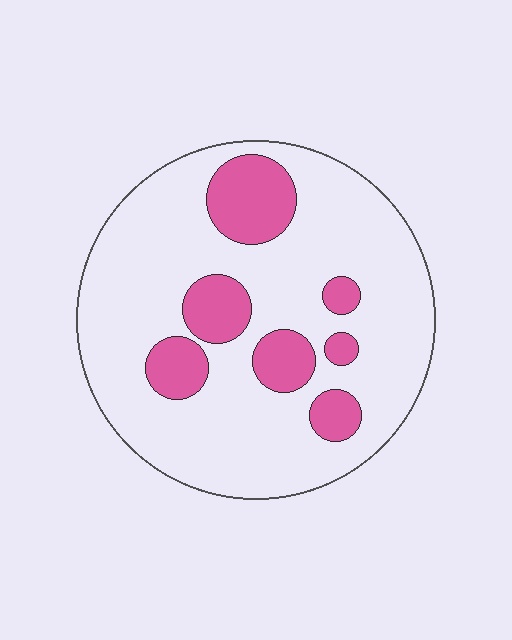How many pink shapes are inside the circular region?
7.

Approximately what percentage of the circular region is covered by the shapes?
Approximately 20%.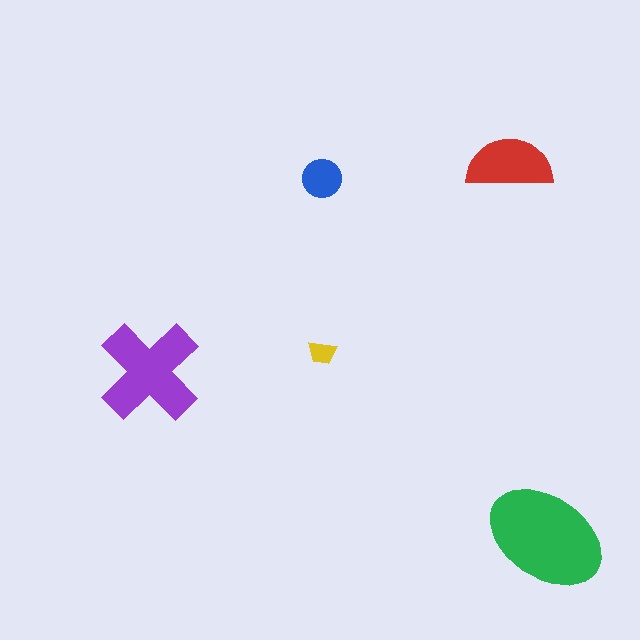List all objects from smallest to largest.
The yellow trapezoid, the blue circle, the red semicircle, the purple cross, the green ellipse.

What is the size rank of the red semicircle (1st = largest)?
3rd.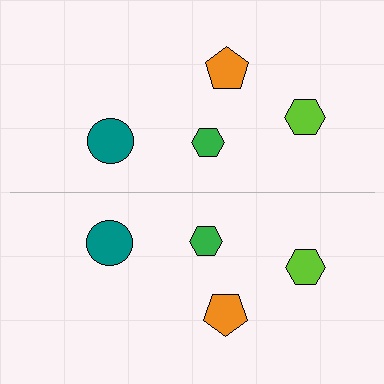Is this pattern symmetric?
Yes, this pattern has bilateral (reflection) symmetry.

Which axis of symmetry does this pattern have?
The pattern has a horizontal axis of symmetry running through the center of the image.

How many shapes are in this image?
There are 8 shapes in this image.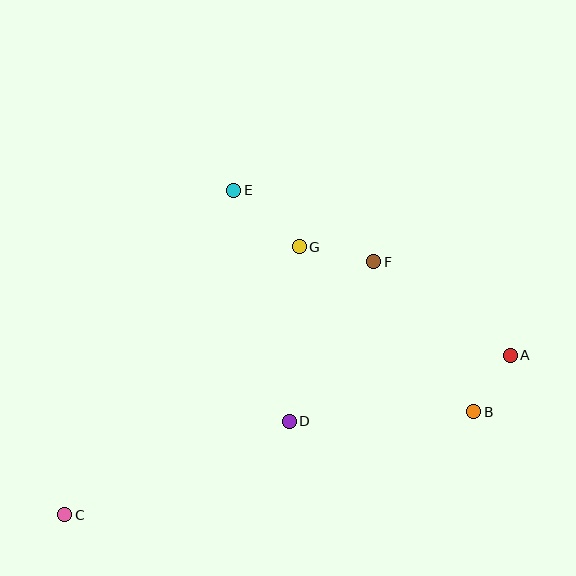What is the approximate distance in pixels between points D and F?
The distance between D and F is approximately 181 pixels.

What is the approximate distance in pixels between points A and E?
The distance between A and E is approximately 322 pixels.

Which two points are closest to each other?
Points A and B are closest to each other.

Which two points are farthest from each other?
Points A and C are farthest from each other.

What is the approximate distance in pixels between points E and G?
The distance between E and G is approximately 86 pixels.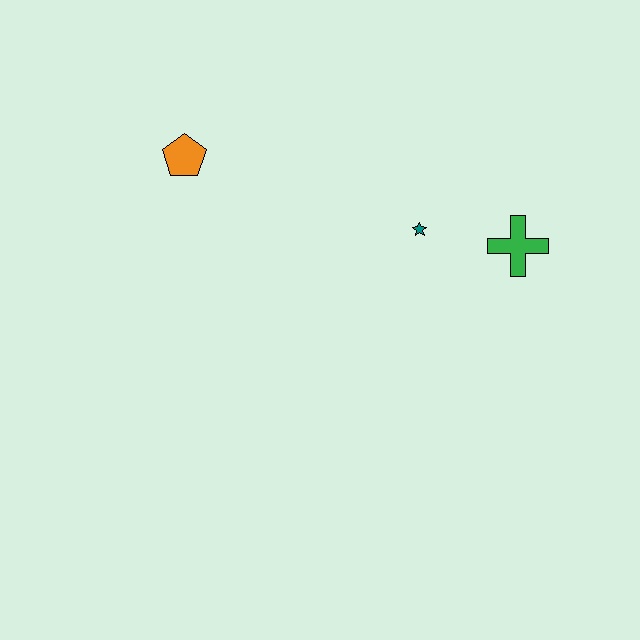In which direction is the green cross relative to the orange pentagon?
The green cross is to the right of the orange pentagon.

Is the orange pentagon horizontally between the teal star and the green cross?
No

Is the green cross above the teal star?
No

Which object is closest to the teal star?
The green cross is closest to the teal star.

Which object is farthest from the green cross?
The orange pentagon is farthest from the green cross.